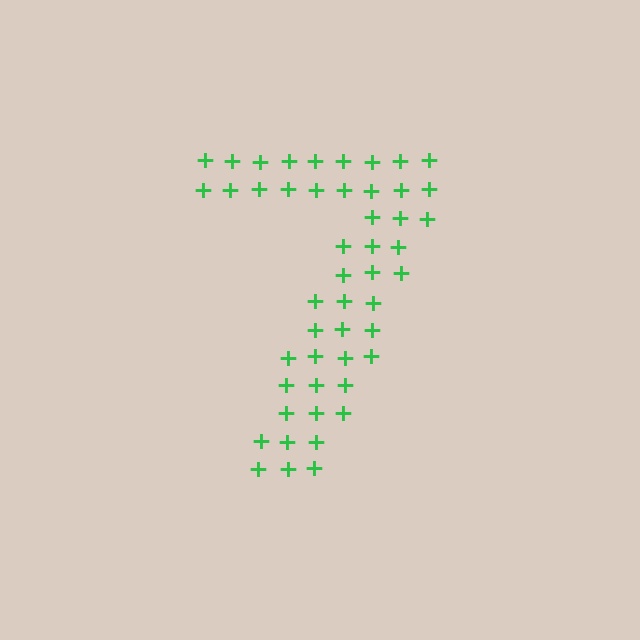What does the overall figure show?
The overall figure shows the digit 7.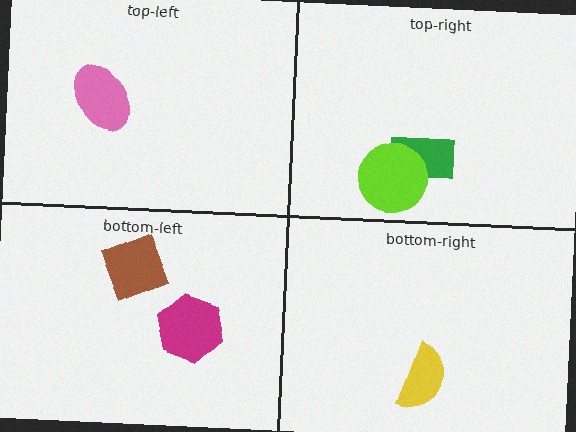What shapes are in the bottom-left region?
The magenta hexagon, the brown diamond.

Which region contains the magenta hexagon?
The bottom-left region.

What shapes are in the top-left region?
The pink ellipse.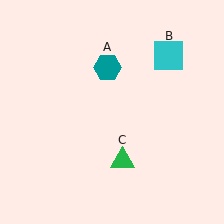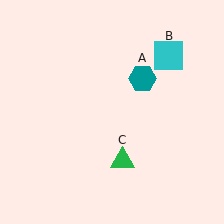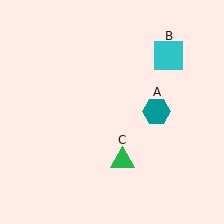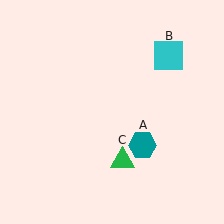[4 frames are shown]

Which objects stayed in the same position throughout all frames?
Cyan square (object B) and green triangle (object C) remained stationary.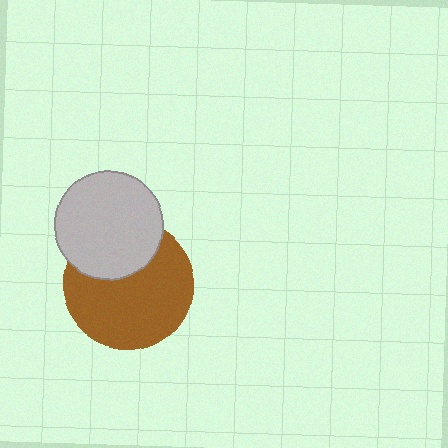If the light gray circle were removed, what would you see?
You would see the complete brown circle.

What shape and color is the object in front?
The object in front is a light gray circle.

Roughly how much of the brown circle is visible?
Most of it is visible (roughly 69%).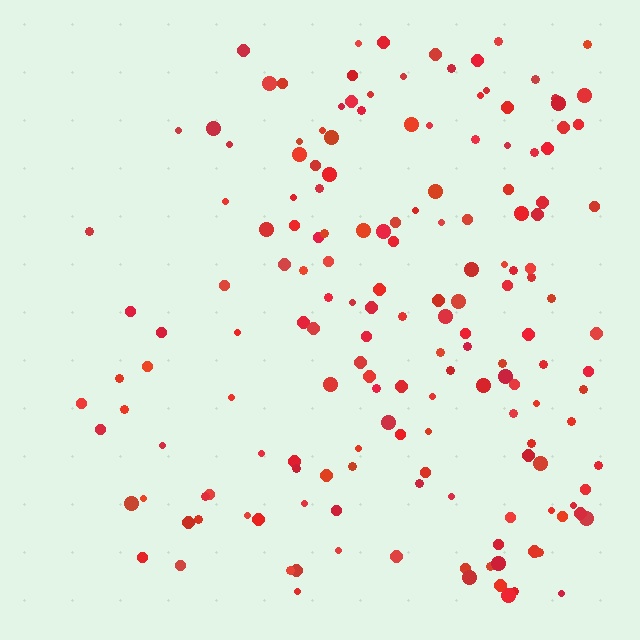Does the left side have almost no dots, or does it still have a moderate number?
Still a moderate number, just noticeably fewer than the right.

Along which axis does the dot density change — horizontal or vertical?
Horizontal.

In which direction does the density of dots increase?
From left to right, with the right side densest.